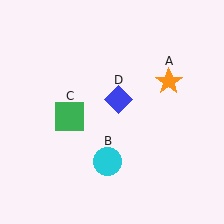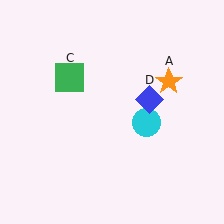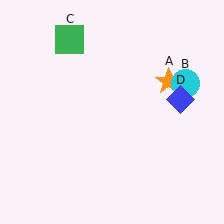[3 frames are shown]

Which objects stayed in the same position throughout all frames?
Orange star (object A) remained stationary.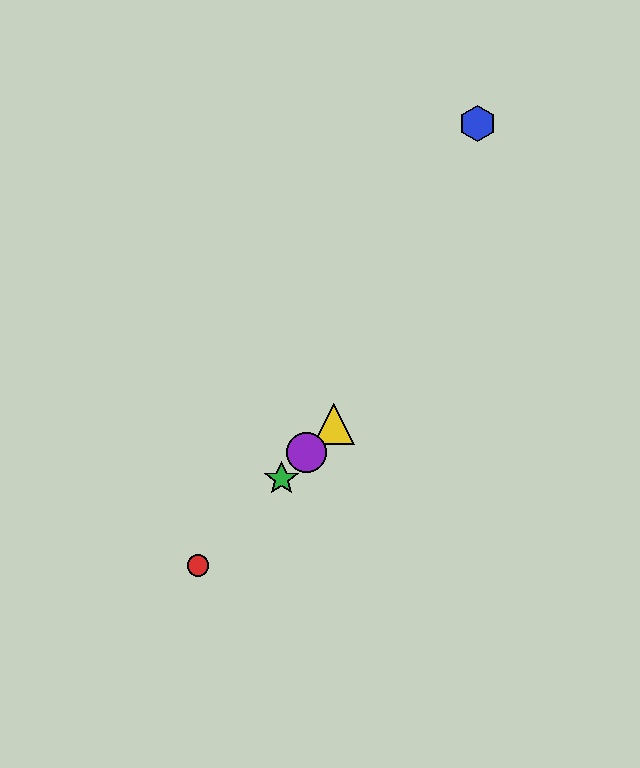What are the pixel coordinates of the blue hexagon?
The blue hexagon is at (477, 123).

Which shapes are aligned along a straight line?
The red circle, the green star, the yellow triangle, the purple circle are aligned along a straight line.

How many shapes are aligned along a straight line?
4 shapes (the red circle, the green star, the yellow triangle, the purple circle) are aligned along a straight line.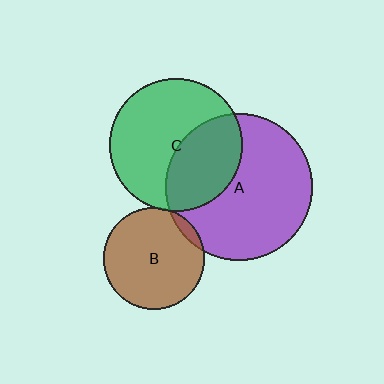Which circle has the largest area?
Circle A (purple).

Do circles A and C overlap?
Yes.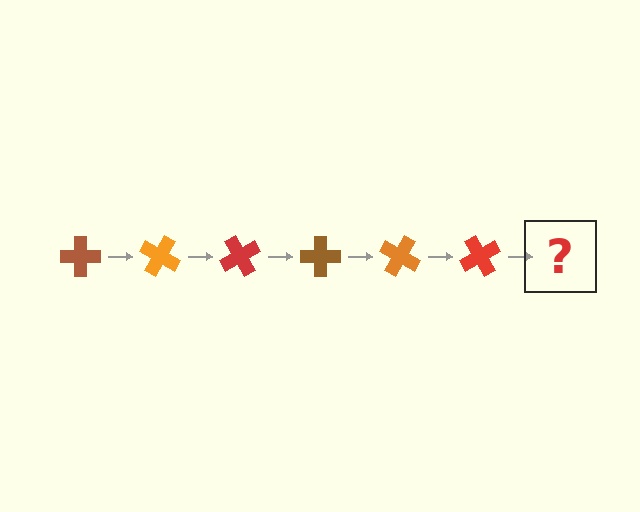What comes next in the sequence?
The next element should be a brown cross, rotated 180 degrees from the start.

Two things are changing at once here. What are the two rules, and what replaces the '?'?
The two rules are that it rotates 30 degrees each step and the color cycles through brown, orange, and red. The '?' should be a brown cross, rotated 180 degrees from the start.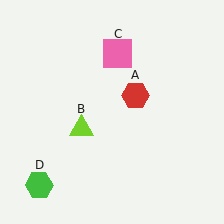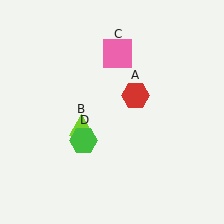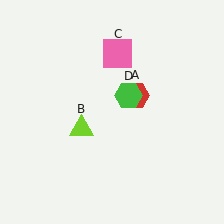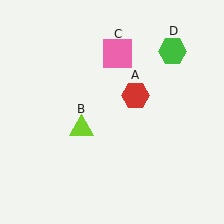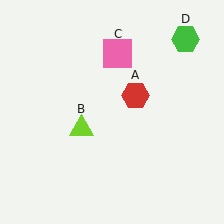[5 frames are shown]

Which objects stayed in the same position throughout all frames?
Red hexagon (object A) and lime triangle (object B) and pink square (object C) remained stationary.